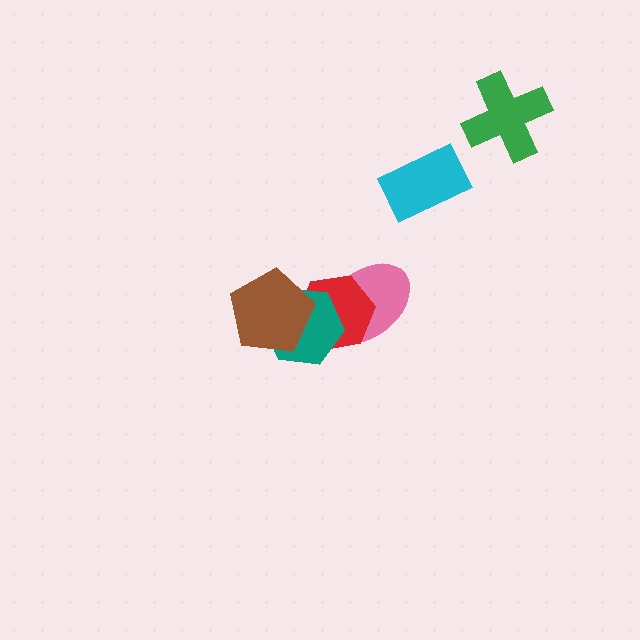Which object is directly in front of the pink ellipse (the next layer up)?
The red hexagon is directly in front of the pink ellipse.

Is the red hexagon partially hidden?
Yes, it is partially covered by another shape.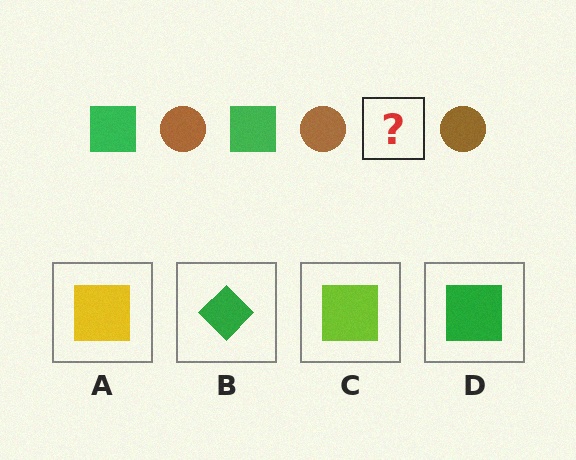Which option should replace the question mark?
Option D.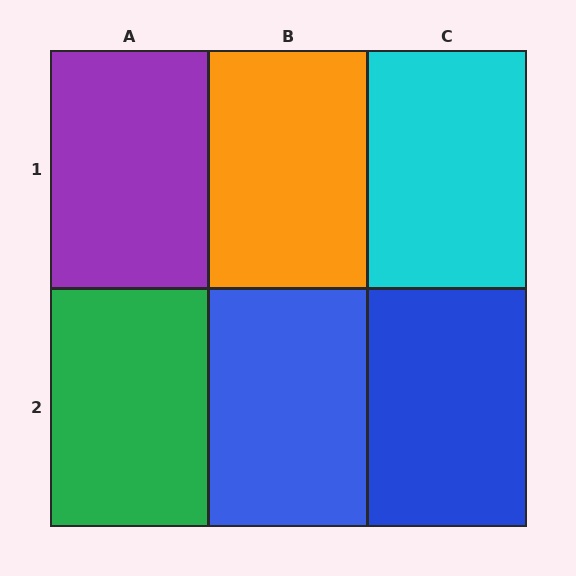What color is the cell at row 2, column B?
Blue.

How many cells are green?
1 cell is green.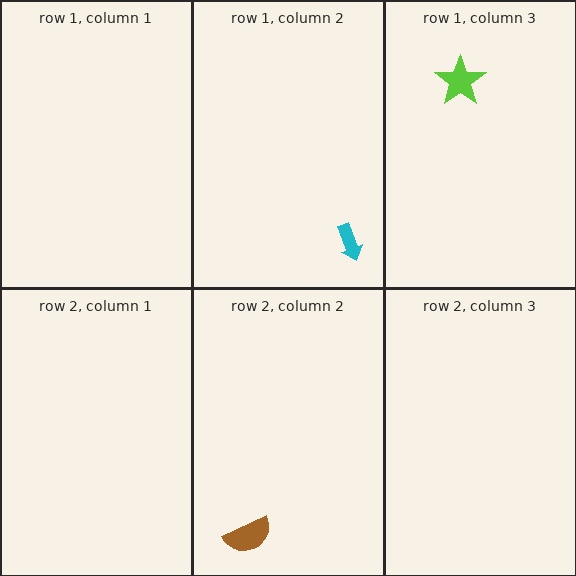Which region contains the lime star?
The row 1, column 3 region.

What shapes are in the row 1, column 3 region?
The lime star.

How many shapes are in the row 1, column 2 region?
1.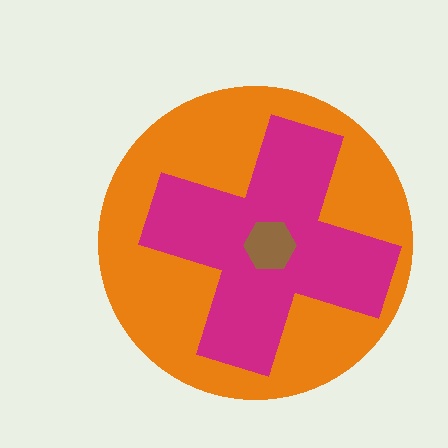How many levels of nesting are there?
3.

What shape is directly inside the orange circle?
The magenta cross.